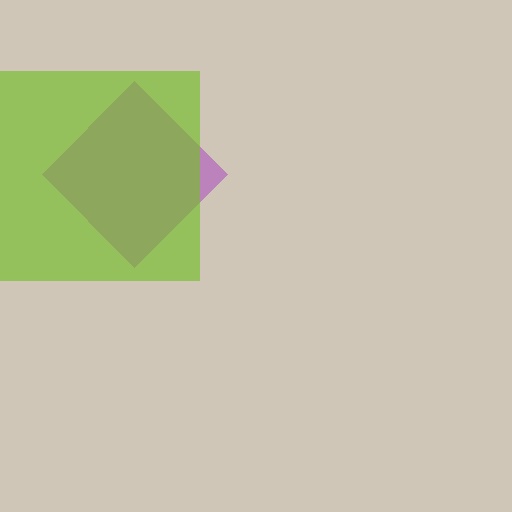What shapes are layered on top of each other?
The layered shapes are: a purple diamond, a lime square.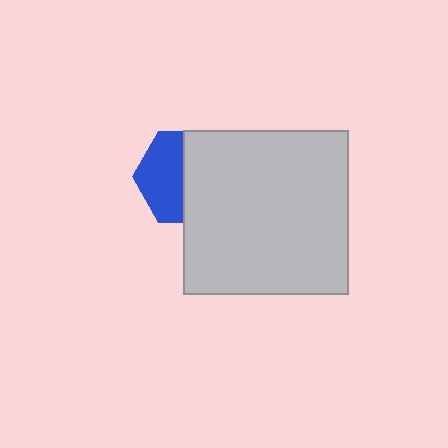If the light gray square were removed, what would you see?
You would see the complete blue hexagon.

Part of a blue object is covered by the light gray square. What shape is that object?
It is a hexagon.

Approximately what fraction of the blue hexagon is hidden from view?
Roughly 52% of the blue hexagon is hidden behind the light gray square.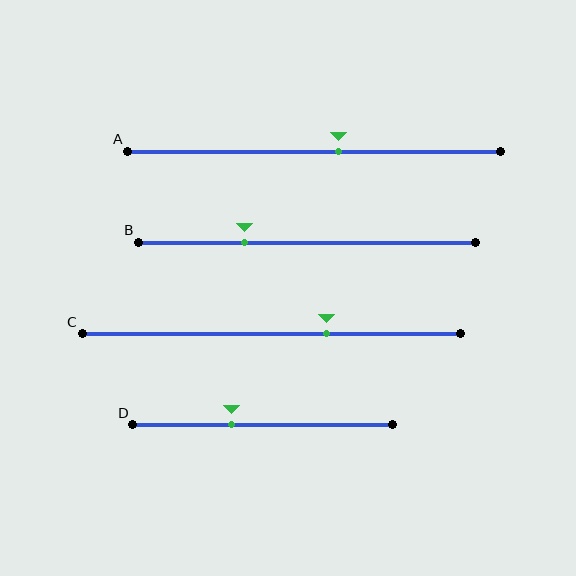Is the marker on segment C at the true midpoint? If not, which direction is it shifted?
No, the marker on segment C is shifted to the right by about 14% of the segment length.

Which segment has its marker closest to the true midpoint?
Segment A has its marker closest to the true midpoint.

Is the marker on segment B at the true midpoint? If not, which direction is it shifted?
No, the marker on segment B is shifted to the left by about 19% of the segment length.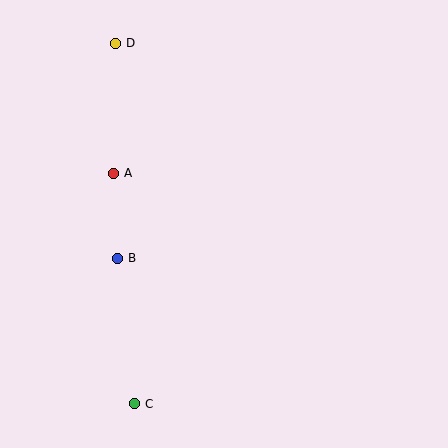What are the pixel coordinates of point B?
Point B is at (118, 258).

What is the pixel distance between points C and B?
The distance between C and B is 147 pixels.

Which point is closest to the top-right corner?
Point D is closest to the top-right corner.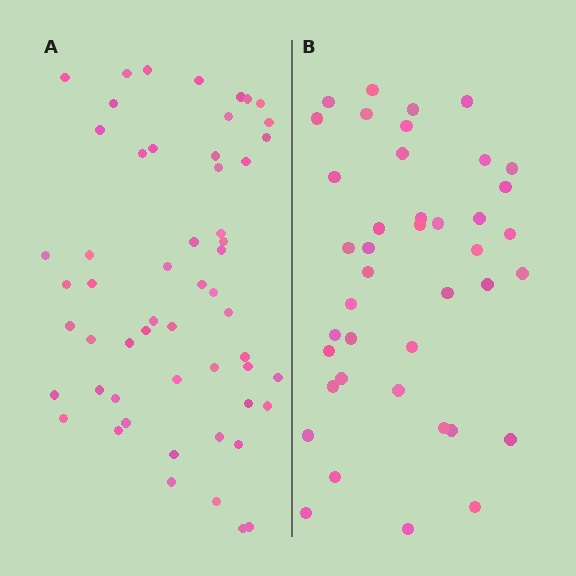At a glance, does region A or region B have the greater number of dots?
Region A (the left region) has more dots.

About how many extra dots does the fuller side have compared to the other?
Region A has approximately 15 more dots than region B.